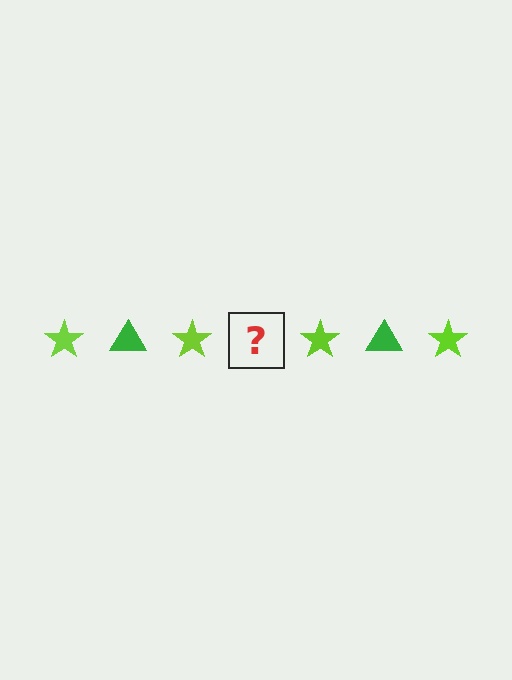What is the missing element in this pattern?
The missing element is a green triangle.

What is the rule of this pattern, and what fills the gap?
The rule is that the pattern alternates between lime star and green triangle. The gap should be filled with a green triangle.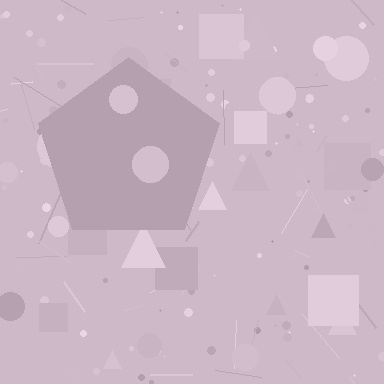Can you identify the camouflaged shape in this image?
The camouflaged shape is a pentagon.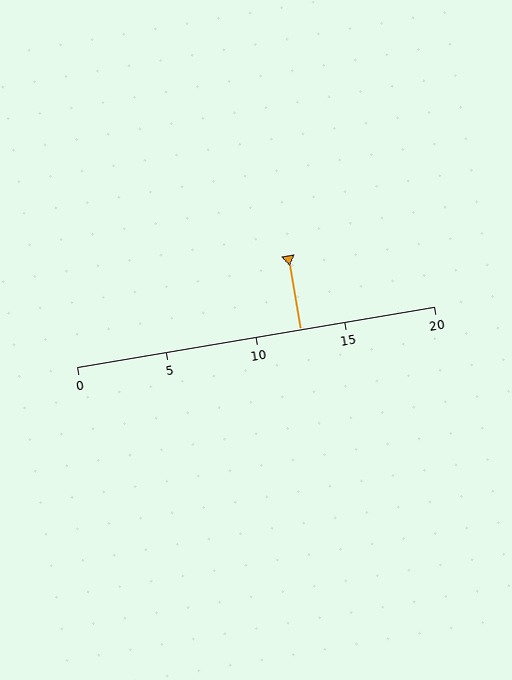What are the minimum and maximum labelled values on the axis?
The axis runs from 0 to 20.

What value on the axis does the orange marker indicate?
The marker indicates approximately 12.5.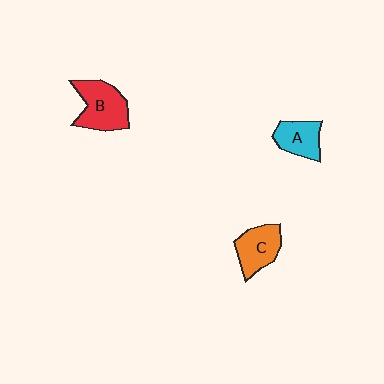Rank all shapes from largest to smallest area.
From largest to smallest: B (red), C (orange), A (cyan).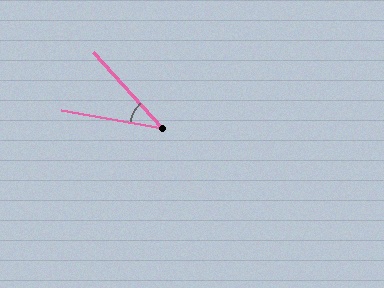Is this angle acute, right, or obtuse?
It is acute.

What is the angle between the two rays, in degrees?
Approximately 37 degrees.